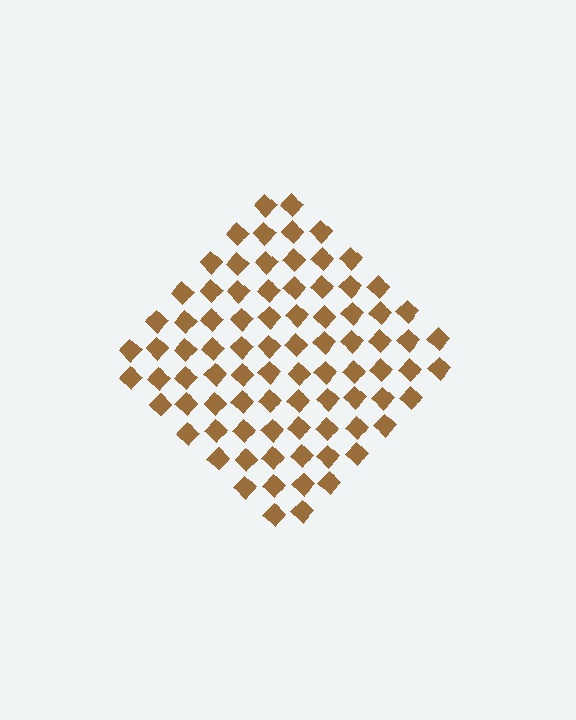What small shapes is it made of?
It is made of small diamonds.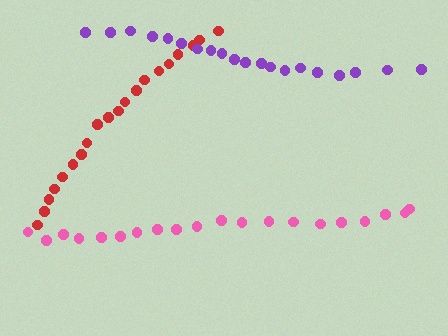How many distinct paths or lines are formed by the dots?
There are 3 distinct paths.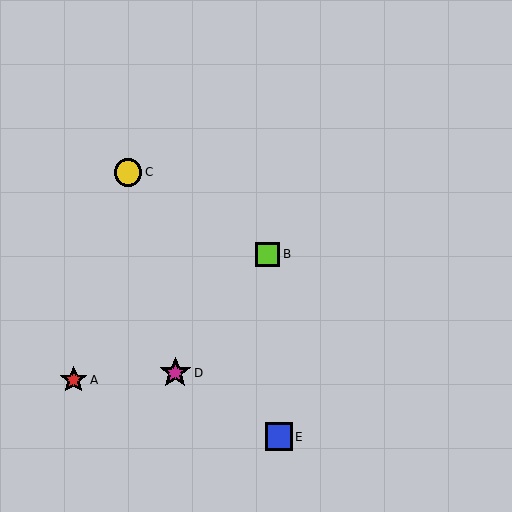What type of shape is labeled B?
Shape B is a lime square.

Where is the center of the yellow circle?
The center of the yellow circle is at (128, 172).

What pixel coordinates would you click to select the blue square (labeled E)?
Click at (279, 437) to select the blue square E.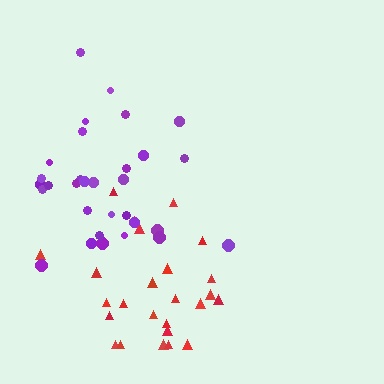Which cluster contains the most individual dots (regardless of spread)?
Purple (31).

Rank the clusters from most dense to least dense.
purple, red.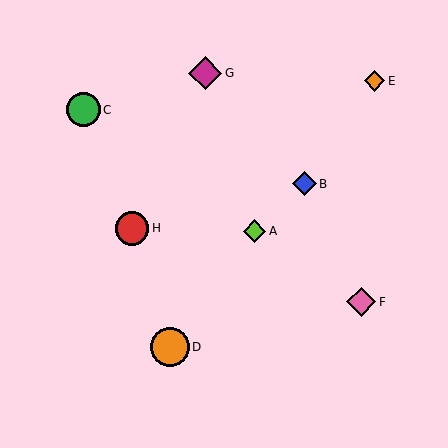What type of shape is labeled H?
Shape H is a red circle.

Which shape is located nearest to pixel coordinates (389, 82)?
The orange diamond (labeled E) at (375, 81) is nearest to that location.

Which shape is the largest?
The orange circle (labeled D) is the largest.